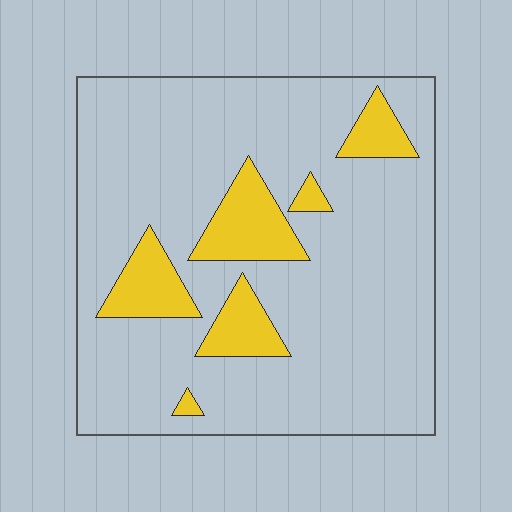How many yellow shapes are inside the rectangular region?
6.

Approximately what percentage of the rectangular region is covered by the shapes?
Approximately 15%.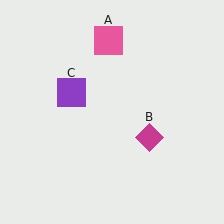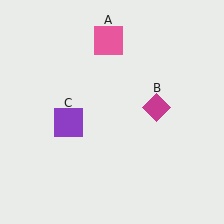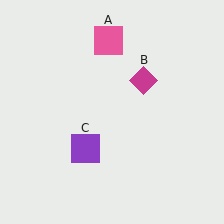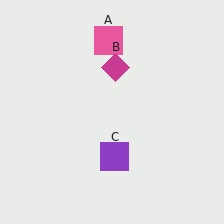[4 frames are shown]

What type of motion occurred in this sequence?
The magenta diamond (object B), purple square (object C) rotated counterclockwise around the center of the scene.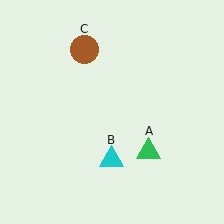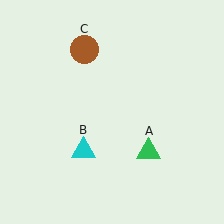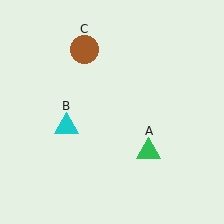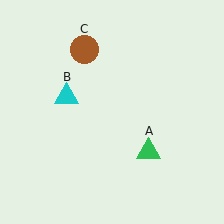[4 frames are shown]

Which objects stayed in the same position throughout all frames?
Green triangle (object A) and brown circle (object C) remained stationary.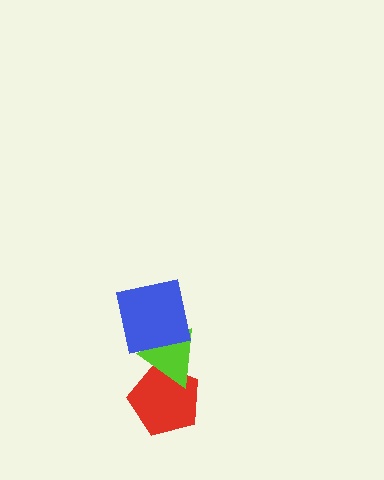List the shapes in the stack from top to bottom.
From top to bottom: the blue square, the lime triangle, the red pentagon.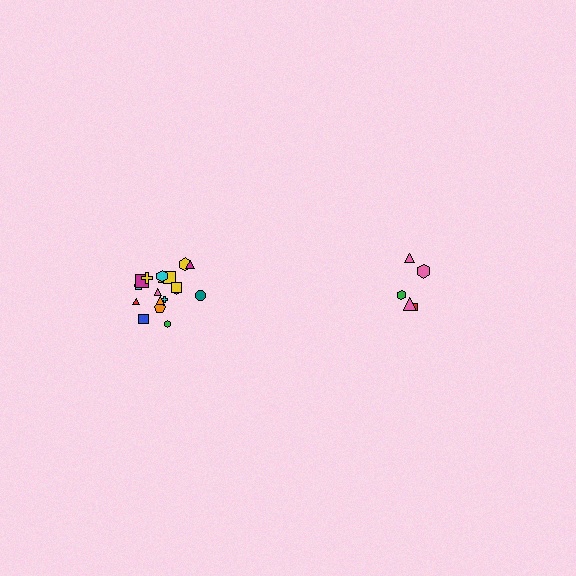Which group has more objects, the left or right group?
The left group.